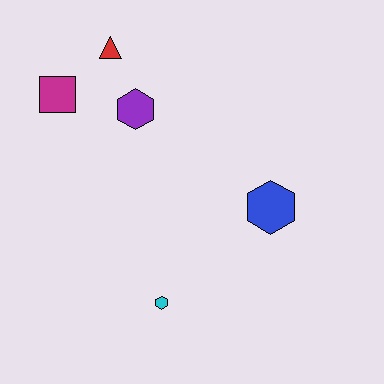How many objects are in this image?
There are 5 objects.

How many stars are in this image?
There are no stars.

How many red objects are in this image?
There is 1 red object.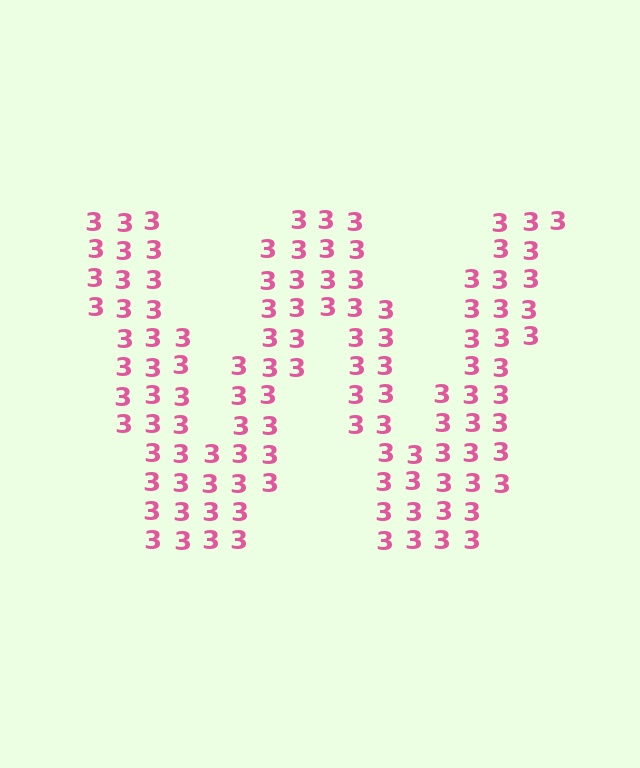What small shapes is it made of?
It is made of small digit 3's.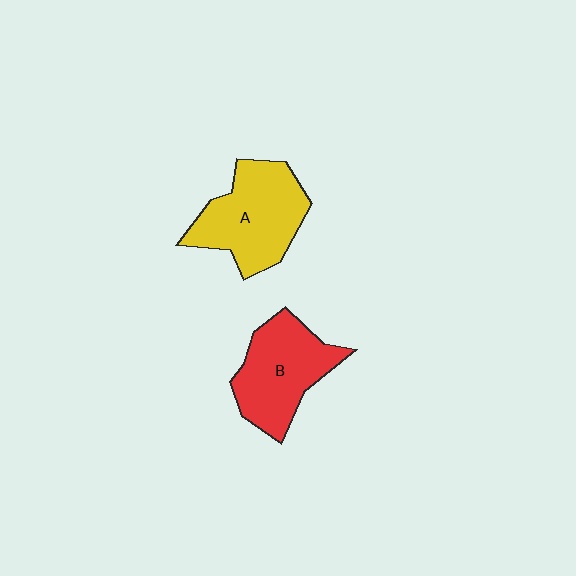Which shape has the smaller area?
Shape B (red).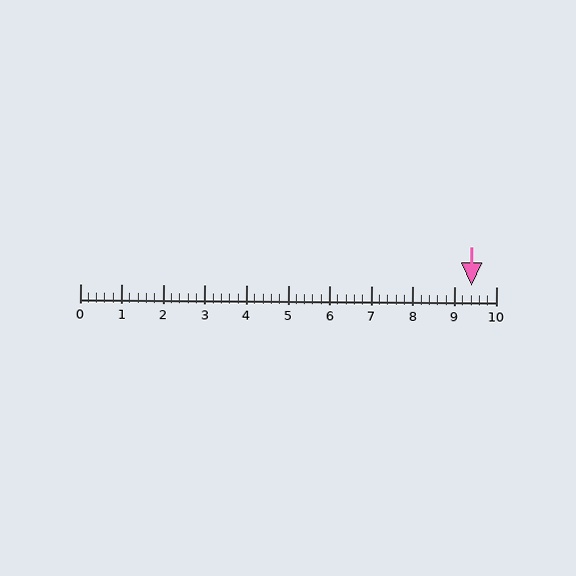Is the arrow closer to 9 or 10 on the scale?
The arrow is closer to 9.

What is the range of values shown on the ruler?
The ruler shows values from 0 to 10.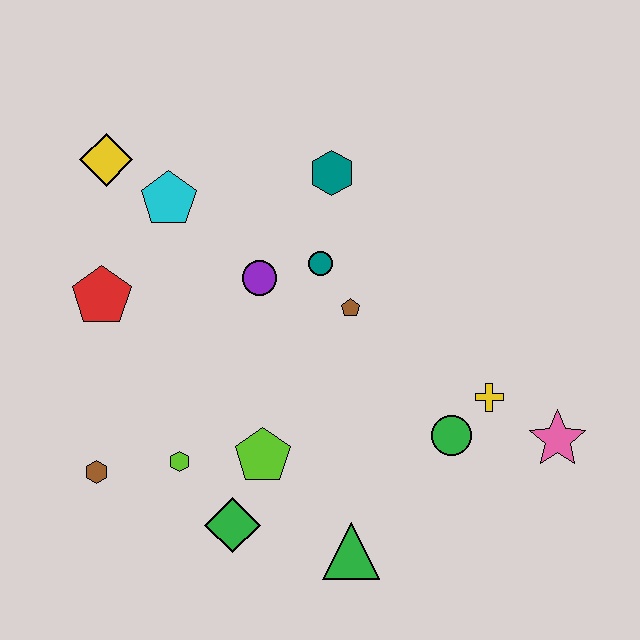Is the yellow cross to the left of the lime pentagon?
No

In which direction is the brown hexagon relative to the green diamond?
The brown hexagon is to the left of the green diamond.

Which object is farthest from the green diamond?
The yellow diamond is farthest from the green diamond.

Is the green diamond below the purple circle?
Yes